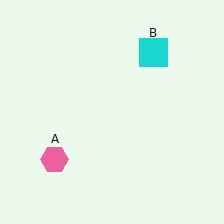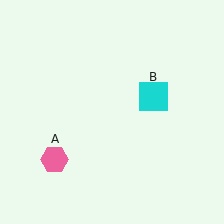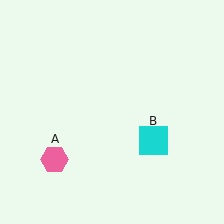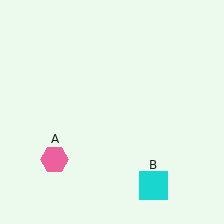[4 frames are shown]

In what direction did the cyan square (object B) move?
The cyan square (object B) moved down.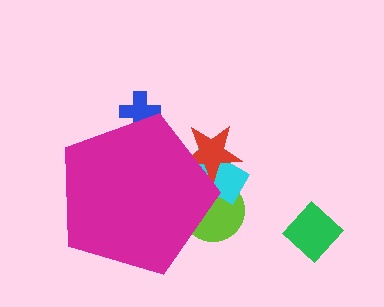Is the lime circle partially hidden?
Yes, the lime circle is partially hidden behind the magenta pentagon.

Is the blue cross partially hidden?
Yes, the blue cross is partially hidden behind the magenta pentagon.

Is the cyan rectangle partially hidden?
Yes, the cyan rectangle is partially hidden behind the magenta pentagon.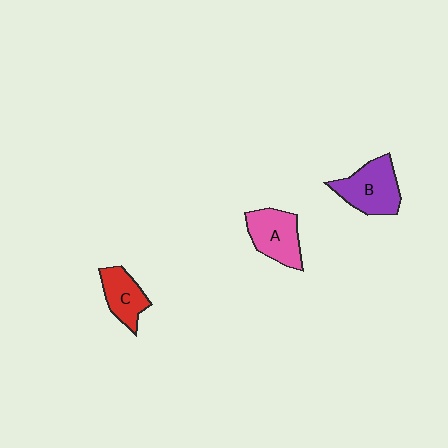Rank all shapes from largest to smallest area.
From largest to smallest: B (purple), A (pink), C (red).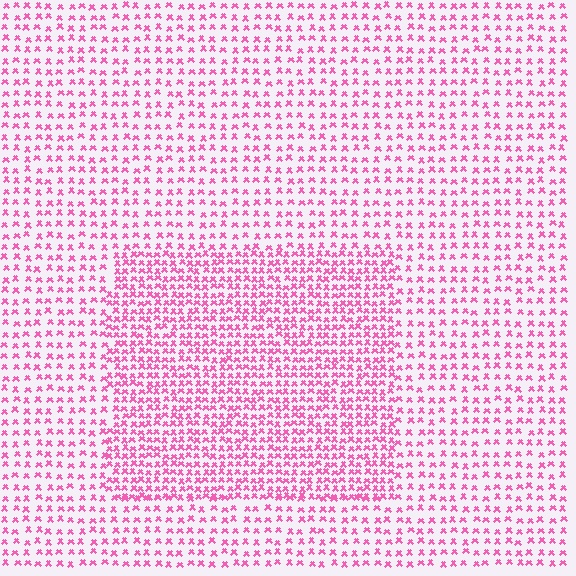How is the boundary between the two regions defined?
The boundary is defined by a change in element density (approximately 1.8x ratio). All elements are the same color, size, and shape.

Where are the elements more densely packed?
The elements are more densely packed inside the rectangle boundary.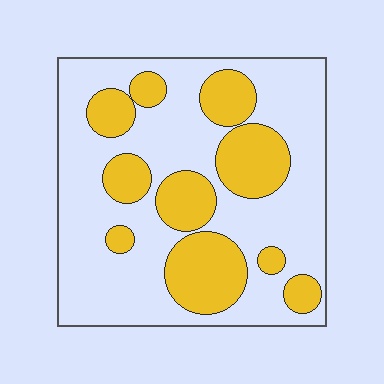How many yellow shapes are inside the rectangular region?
10.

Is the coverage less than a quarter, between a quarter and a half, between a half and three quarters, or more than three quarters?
Between a quarter and a half.